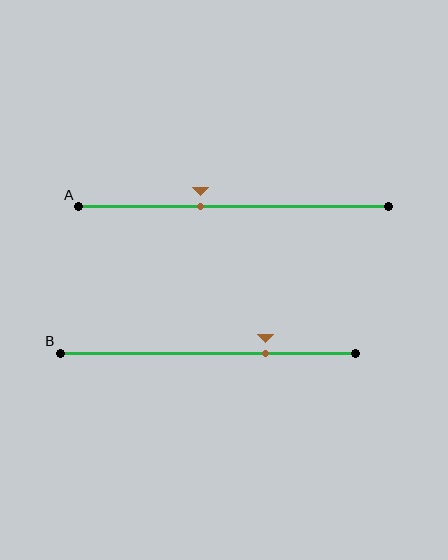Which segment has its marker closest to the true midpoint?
Segment A has its marker closest to the true midpoint.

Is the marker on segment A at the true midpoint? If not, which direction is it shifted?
No, the marker on segment A is shifted to the left by about 11% of the segment length.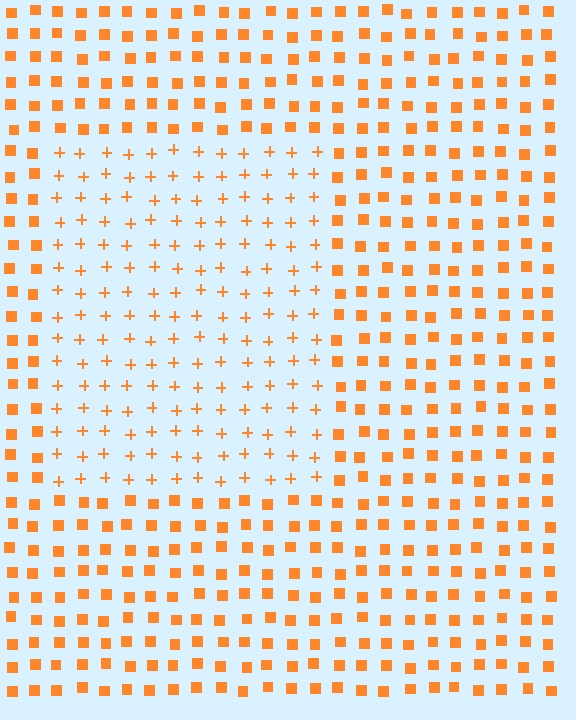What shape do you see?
I see a rectangle.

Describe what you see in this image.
The image is filled with small orange elements arranged in a uniform grid. A rectangle-shaped region contains plus signs, while the surrounding area contains squares. The boundary is defined purely by the change in element shape.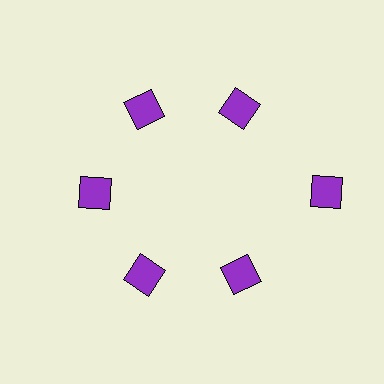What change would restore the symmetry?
The symmetry would be restored by moving it inward, back onto the ring so that all 6 diamonds sit at equal angles and equal distance from the center.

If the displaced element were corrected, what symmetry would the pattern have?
It would have 6-fold rotational symmetry — the pattern would map onto itself every 60 degrees.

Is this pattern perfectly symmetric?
No. The 6 purple diamonds are arranged in a ring, but one element near the 3 o'clock position is pushed outward from the center, breaking the 6-fold rotational symmetry.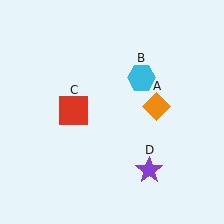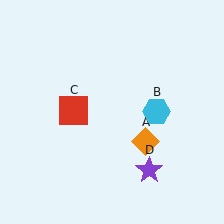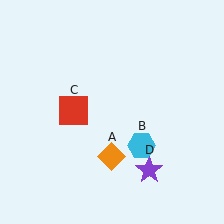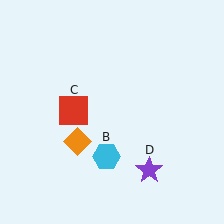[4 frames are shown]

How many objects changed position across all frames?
2 objects changed position: orange diamond (object A), cyan hexagon (object B).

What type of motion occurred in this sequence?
The orange diamond (object A), cyan hexagon (object B) rotated clockwise around the center of the scene.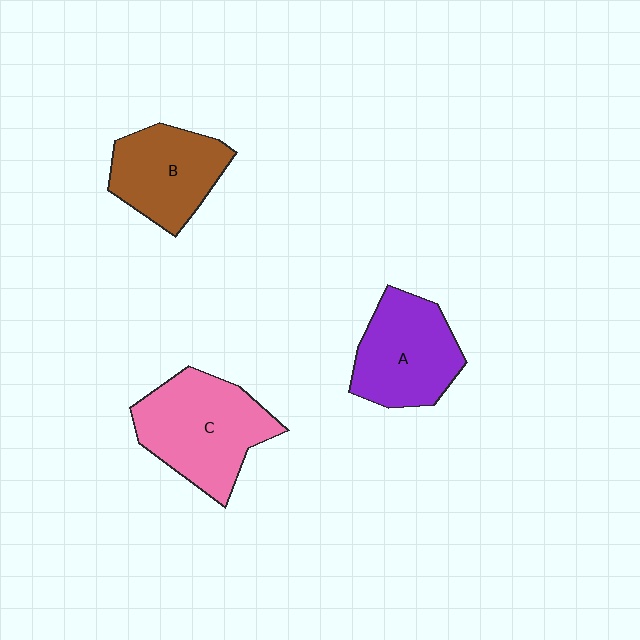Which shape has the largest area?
Shape C (pink).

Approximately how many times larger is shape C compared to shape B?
Approximately 1.3 times.